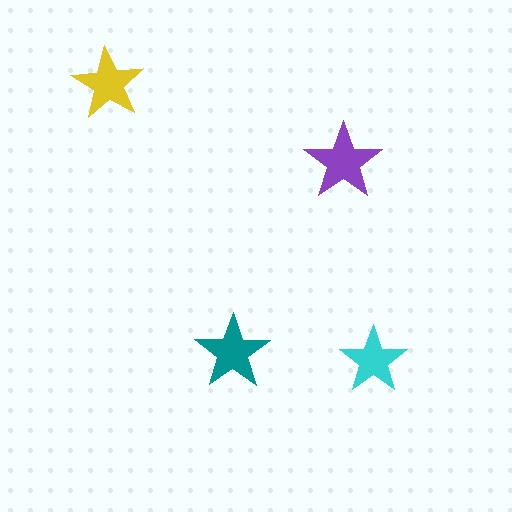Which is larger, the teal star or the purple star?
The purple one.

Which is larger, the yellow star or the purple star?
The purple one.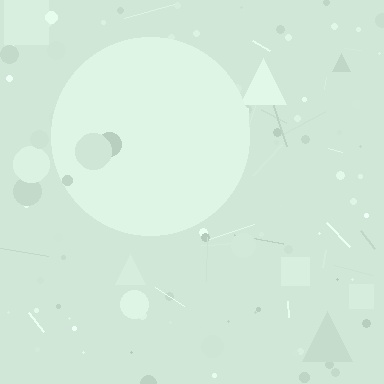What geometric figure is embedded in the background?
A circle is embedded in the background.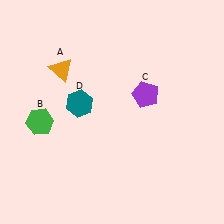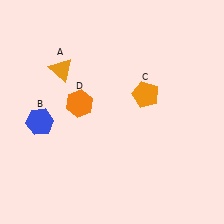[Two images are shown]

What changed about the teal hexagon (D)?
In Image 1, D is teal. In Image 2, it changed to orange.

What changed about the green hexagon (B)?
In Image 1, B is green. In Image 2, it changed to blue.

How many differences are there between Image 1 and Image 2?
There are 3 differences between the two images.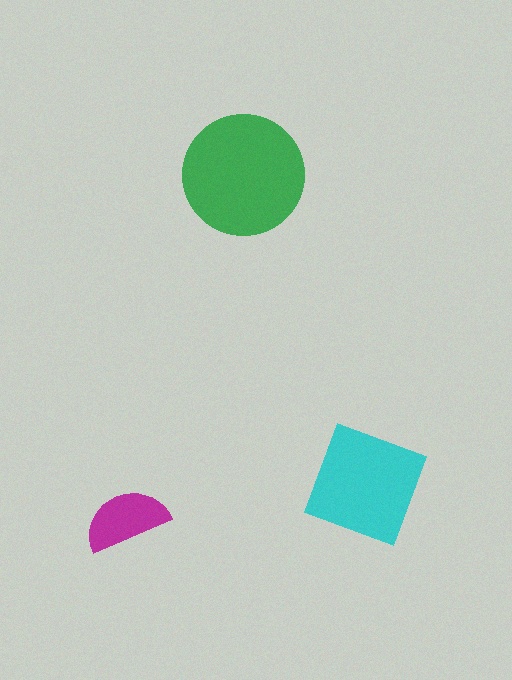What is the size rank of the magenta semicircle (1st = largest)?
3rd.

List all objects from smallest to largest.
The magenta semicircle, the cyan square, the green circle.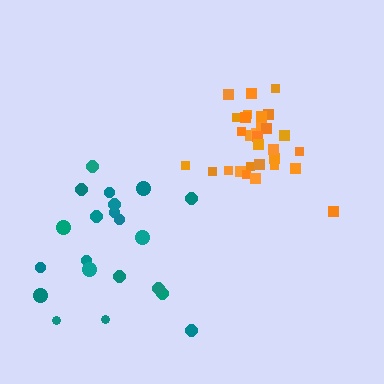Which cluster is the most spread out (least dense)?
Teal.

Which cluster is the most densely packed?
Orange.